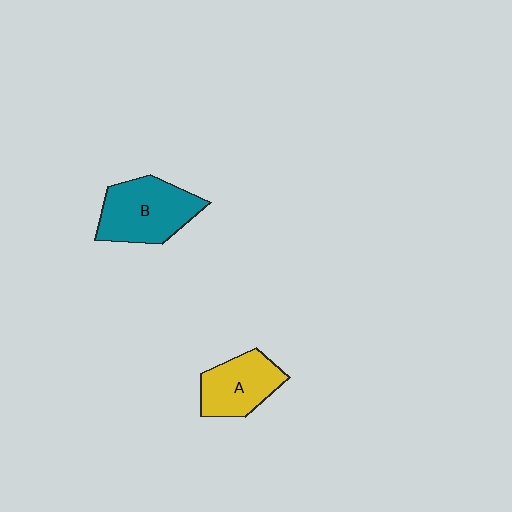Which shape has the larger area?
Shape B (teal).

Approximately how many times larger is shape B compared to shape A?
Approximately 1.3 times.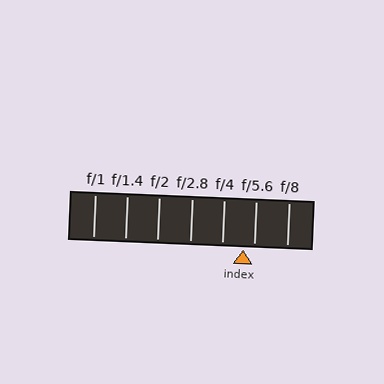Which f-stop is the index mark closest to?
The index mark is closest to f/5.6.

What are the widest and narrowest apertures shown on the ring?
The widest aperture shown is f/1 and the narrowest is f/8.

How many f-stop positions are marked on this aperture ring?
There are 7 f-stop positions marked.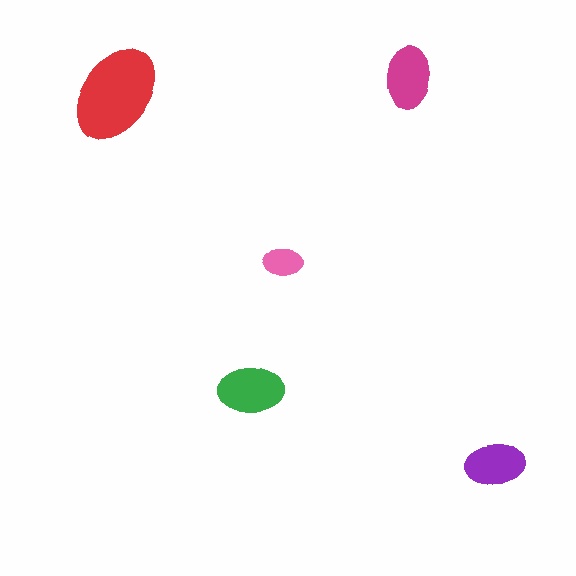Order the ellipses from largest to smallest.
the red one, the green one, the magenta one, the purple one, the pink one.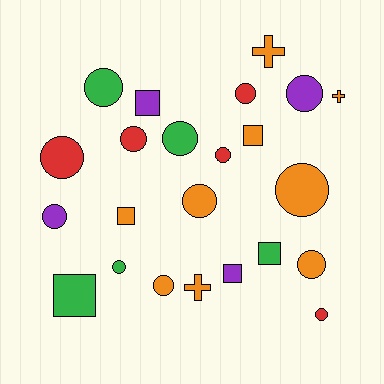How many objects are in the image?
There are 23 objects.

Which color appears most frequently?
Orange, with 9 objects.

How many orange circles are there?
There are 4 orange circles.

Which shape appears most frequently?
Circle, with 14 objects.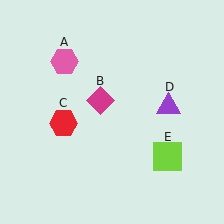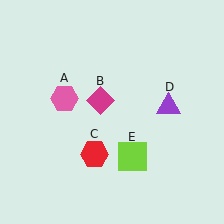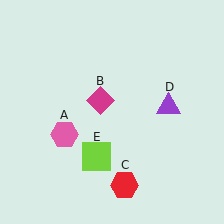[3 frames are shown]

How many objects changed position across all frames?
3 objects changed position: pink hexagon (object A), red hexagon (object C), lime square (object E).